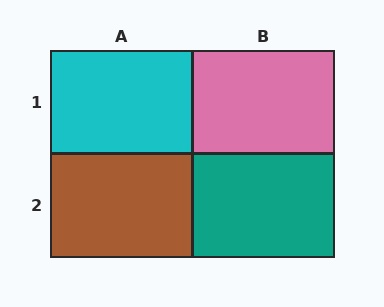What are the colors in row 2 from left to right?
Brown, teal.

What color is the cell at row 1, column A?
Cyan.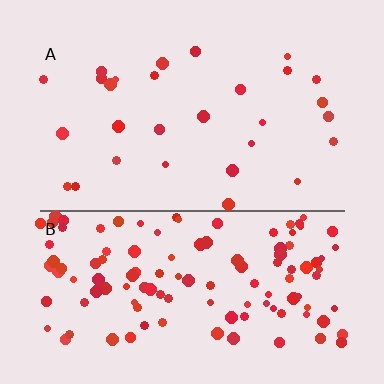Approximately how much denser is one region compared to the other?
Approximately 4.2× — region B over region A.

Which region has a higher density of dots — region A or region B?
B (the bottom).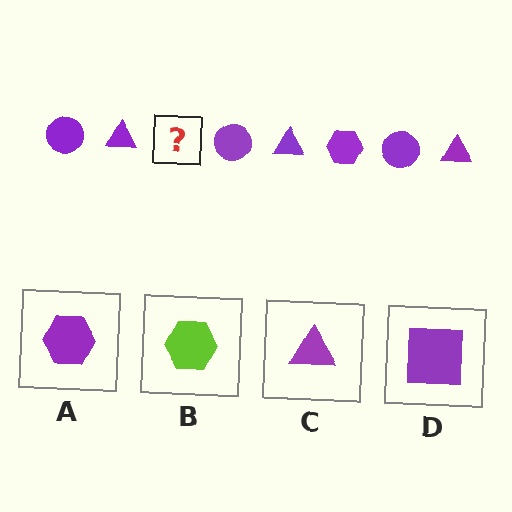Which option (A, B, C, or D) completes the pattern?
A.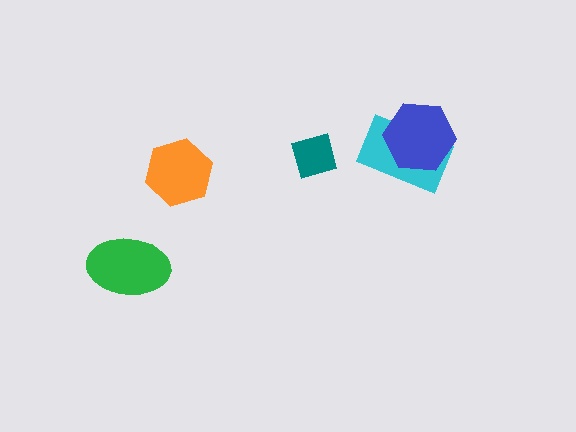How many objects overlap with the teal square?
0 objects overlap with the teal square.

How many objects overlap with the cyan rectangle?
1 object overlaps with the cyan rectangle.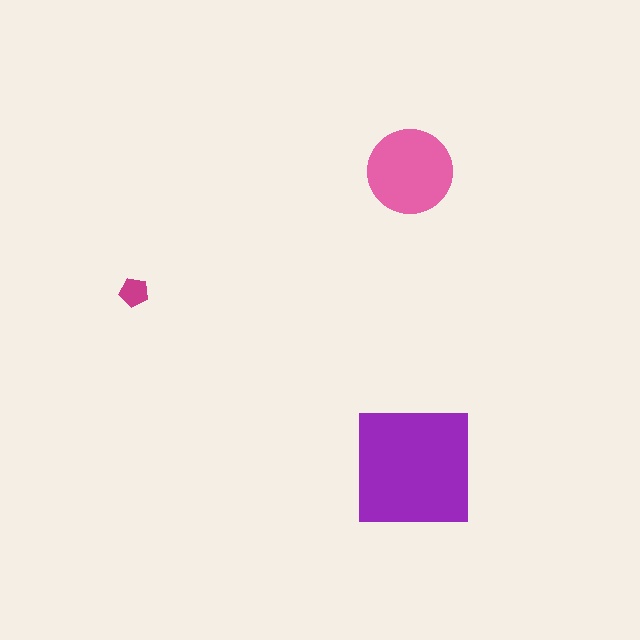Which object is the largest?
The purple square.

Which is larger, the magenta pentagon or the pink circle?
The pink circle.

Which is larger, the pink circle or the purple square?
The purple square.